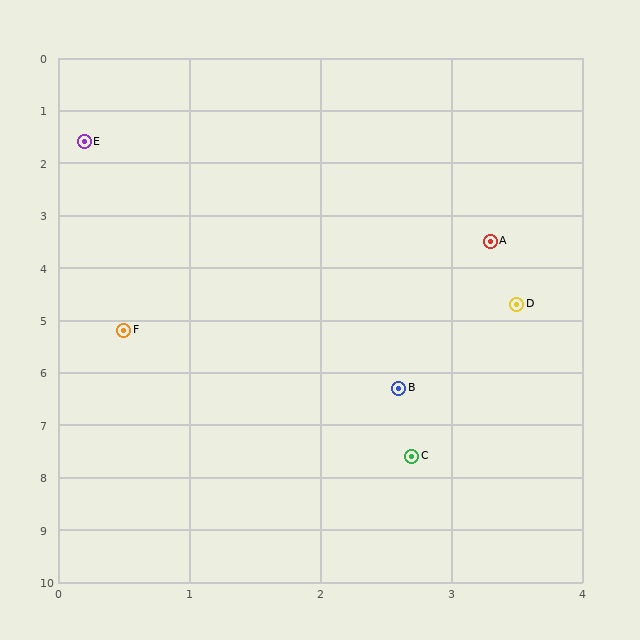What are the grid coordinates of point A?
Point A is at approximately (3.3, 3.5).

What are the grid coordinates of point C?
Point C is at approximately (2.7, 7.6).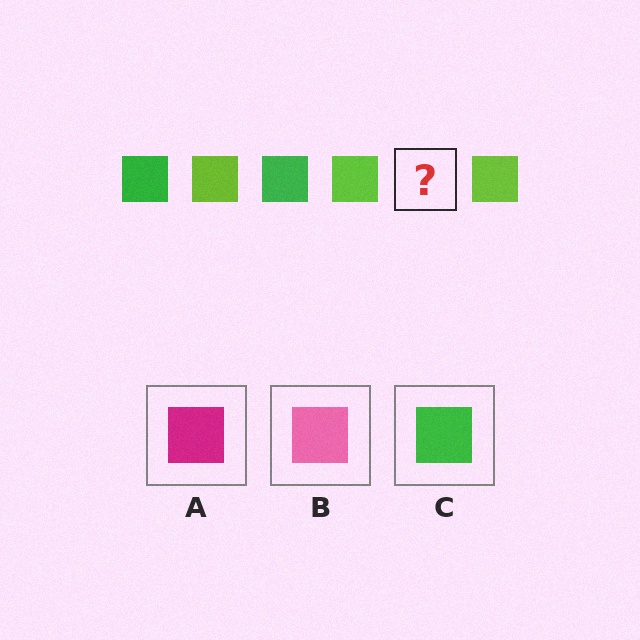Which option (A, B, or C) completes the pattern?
C.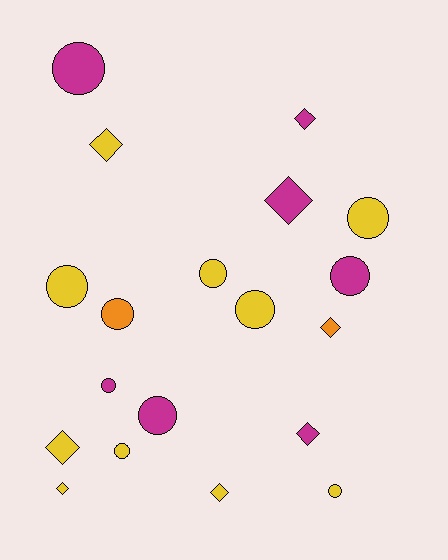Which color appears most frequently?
Yellow, with 10 objects.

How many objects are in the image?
There are 19 objects.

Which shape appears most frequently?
Circle, with 11 objects.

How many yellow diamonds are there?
There are 4 yellow diamonds.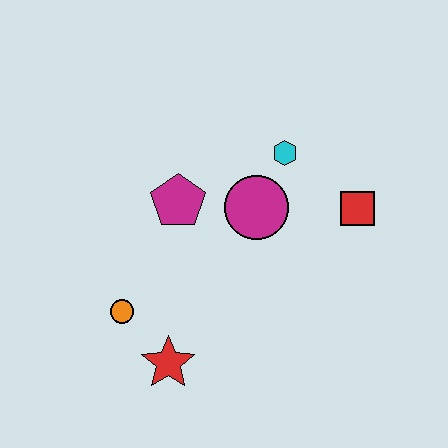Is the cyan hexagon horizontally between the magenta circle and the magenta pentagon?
No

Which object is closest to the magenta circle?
The cyan hexagon is closest to the magenta circle.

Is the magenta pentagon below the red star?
No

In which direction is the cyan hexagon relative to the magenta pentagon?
The cyan hexagon is to the right of the magenta pentagon.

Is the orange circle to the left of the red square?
Yes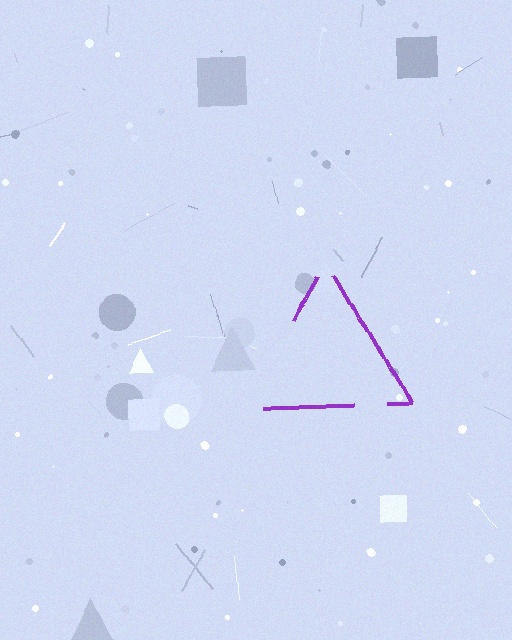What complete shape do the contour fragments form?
The contour fragments form a triangle.